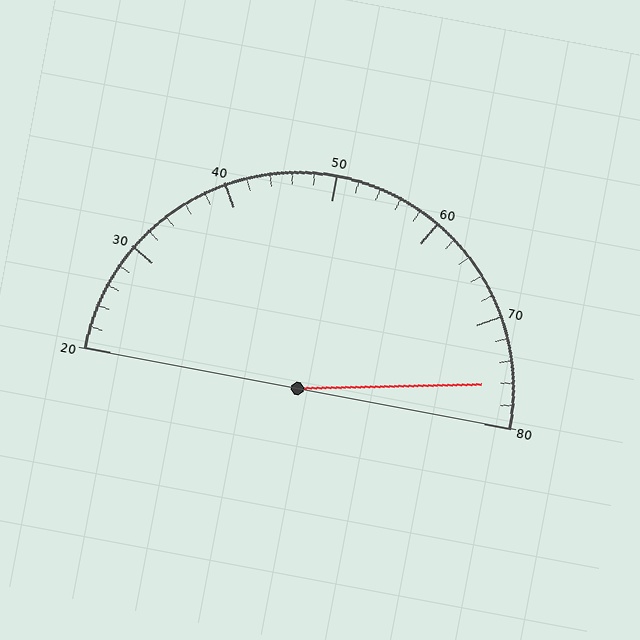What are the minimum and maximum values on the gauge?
The gauge ranges from 20 to 80.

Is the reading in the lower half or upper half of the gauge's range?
The reading is in the upper half of the range (20 to 80).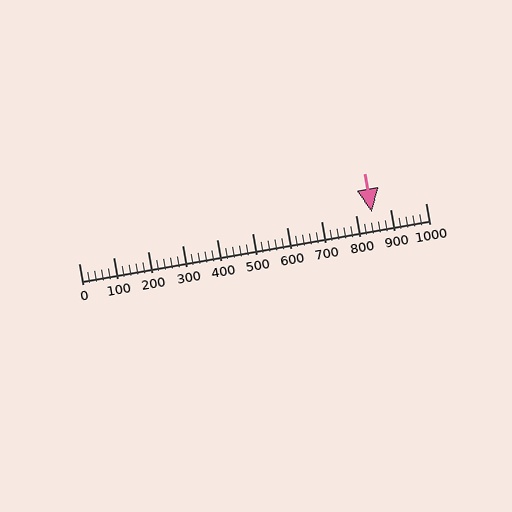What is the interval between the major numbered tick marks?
The major tick marks are spaced 100 units apart.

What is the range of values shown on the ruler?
The ruler shows values from 0 to 1000.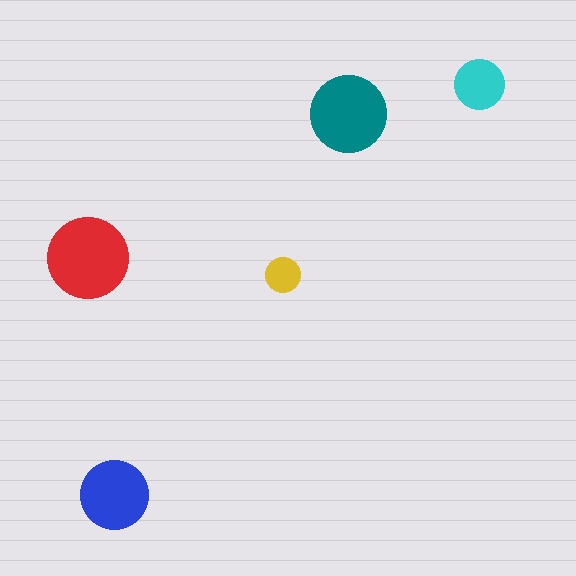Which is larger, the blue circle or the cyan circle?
The blue one.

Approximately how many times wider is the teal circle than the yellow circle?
About 2 times wider.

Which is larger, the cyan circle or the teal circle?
The teal one.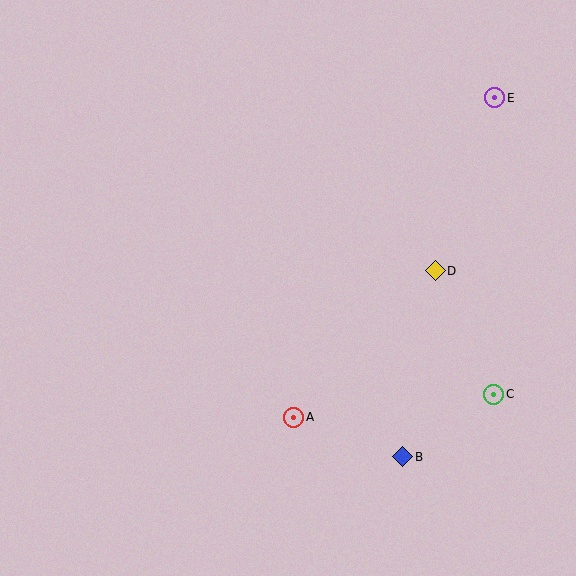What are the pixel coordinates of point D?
Point D is at (435, 271).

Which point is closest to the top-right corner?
Point E is closest to the top-right corner.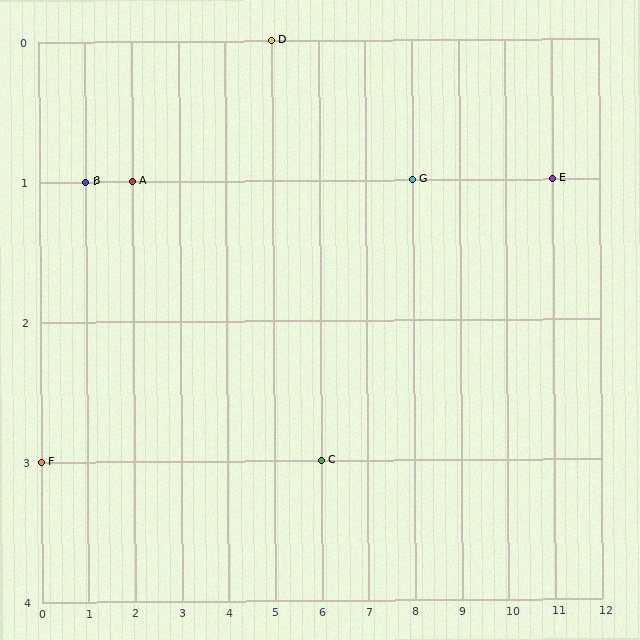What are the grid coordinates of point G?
Point G is at grid coordinates (8, 1).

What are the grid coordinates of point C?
Point C is at grid coordinates (6, 3).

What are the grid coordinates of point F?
Point F is at grid coordinates (0, 3).